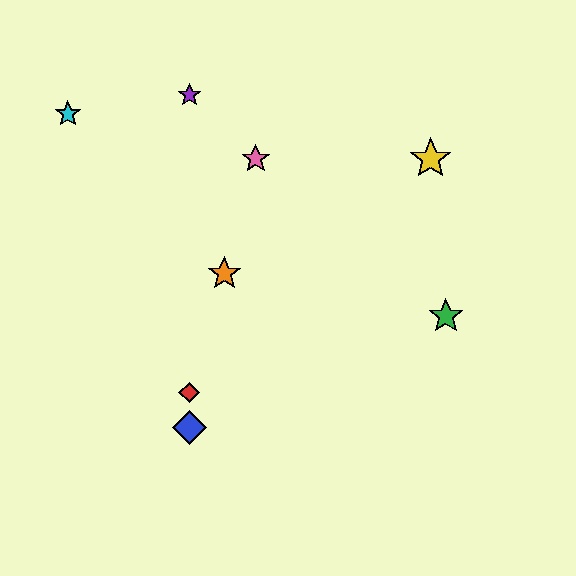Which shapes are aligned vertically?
The red diamond, the blue diamond, the purple star are aligned vertically.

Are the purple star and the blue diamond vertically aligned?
Yes, both are at x≈189.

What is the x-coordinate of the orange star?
The orange star is at x≈224.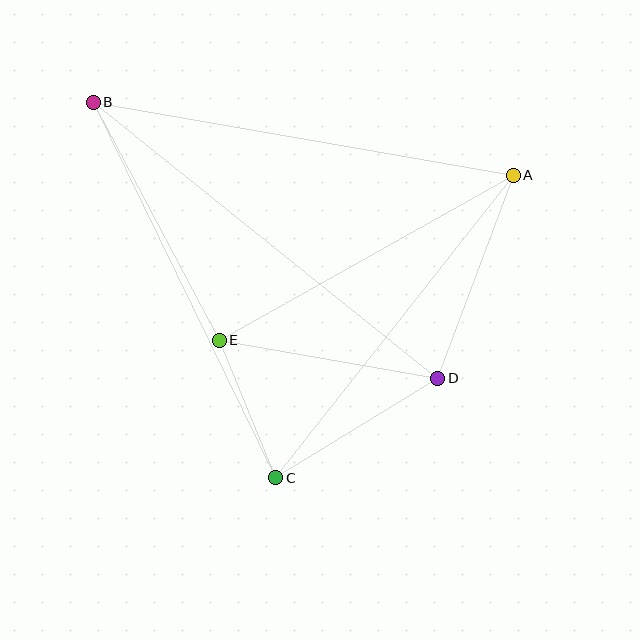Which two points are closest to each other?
Points C and E are closest to each other.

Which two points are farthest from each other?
Points B and D are farthest from each other.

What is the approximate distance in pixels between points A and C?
The distance between A and C is approximately 385 pixels.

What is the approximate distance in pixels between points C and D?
The distance between C and D is approximately 190 pixels.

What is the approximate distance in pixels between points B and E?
The distance between B and E is approximately 269 pixels.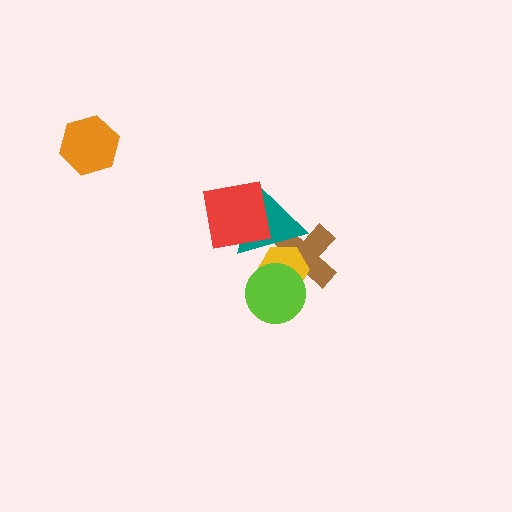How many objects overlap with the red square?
1 object overlaps with the red square.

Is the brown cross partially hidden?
Yes, it is partially covered by another shape.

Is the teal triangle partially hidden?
Yes, it is partially covered by another shape.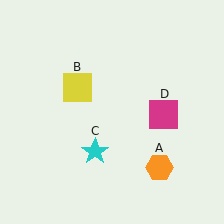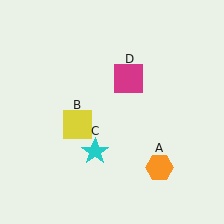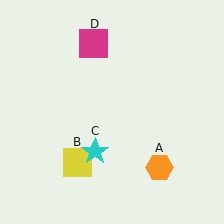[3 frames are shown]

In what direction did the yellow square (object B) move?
The yellow square (object B) moved down.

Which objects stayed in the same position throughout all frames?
Orange hexagon (object A) and cyan star (object C) remained stationary.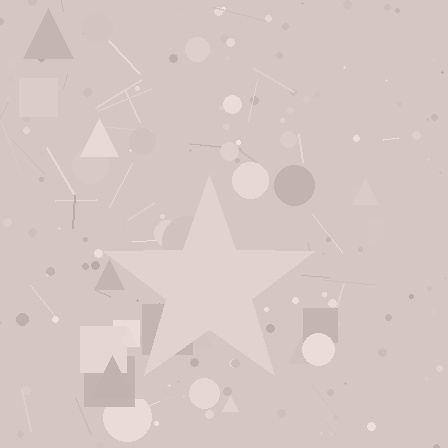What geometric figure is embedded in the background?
A star is embedded in the background.